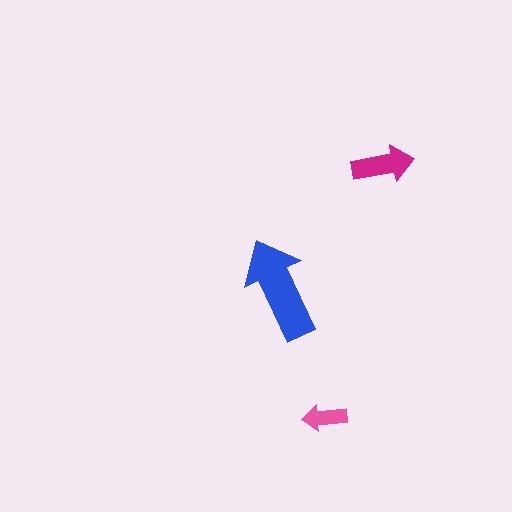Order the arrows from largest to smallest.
the blue one, the magenta one, the pink one.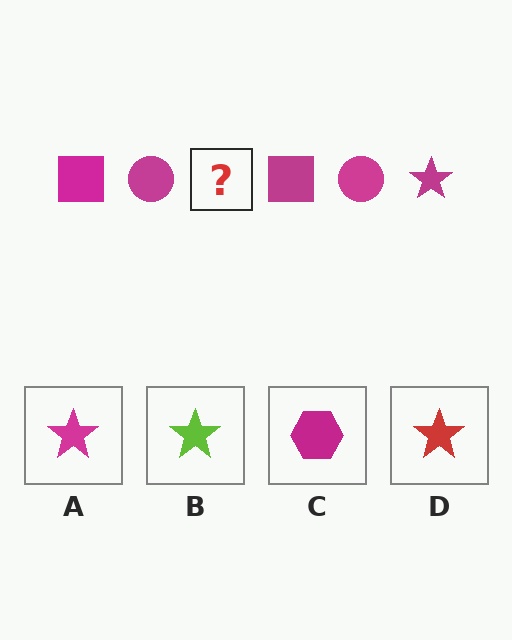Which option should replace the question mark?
Option A.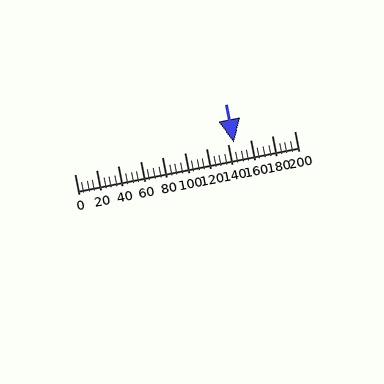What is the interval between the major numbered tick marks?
The major tick marks are spaced 20 units apart.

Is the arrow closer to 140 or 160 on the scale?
The arrow is closer to 140.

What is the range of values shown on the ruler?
The ruler shows values from 0 to 200.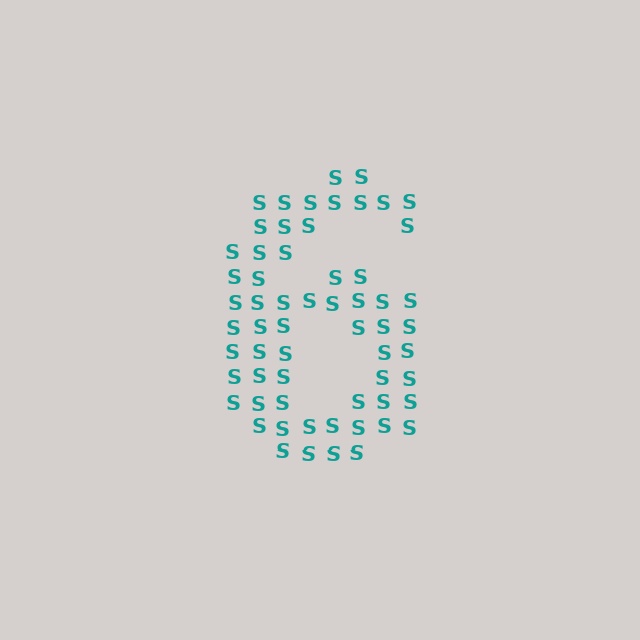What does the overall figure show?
The overall figure shows the digit 6.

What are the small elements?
The small elements are letter S's.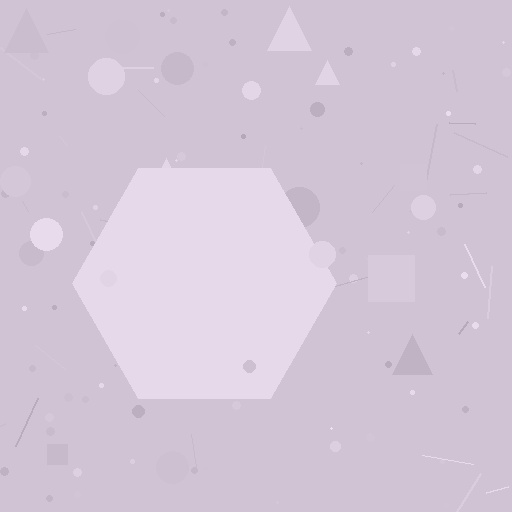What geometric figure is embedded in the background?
A hexagon is embedded in the background.